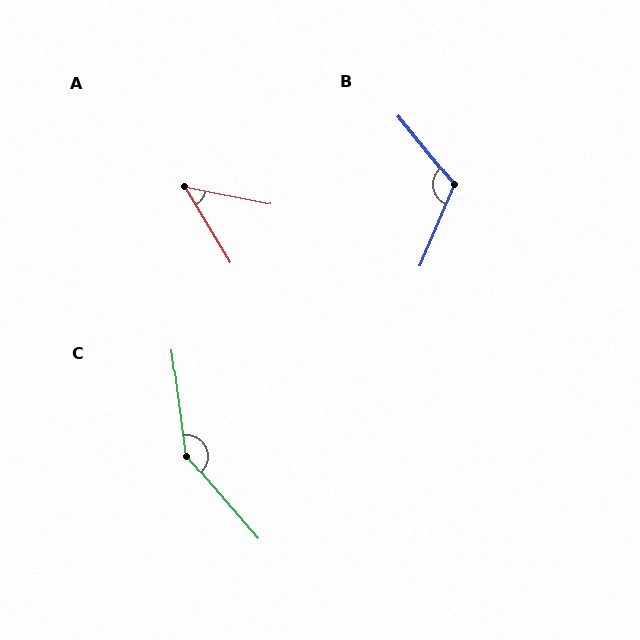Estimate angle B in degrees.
Approximately 118 degrees.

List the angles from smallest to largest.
A (48°), B (118°), C (146°).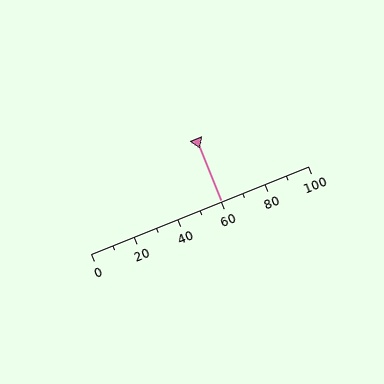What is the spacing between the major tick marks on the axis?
The major ticks are spaced 20 apart.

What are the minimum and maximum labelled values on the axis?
The axis runs from 0 to 100.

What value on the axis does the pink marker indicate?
The marker indicates approximately 60.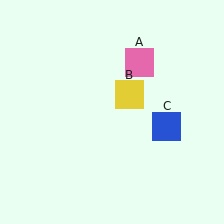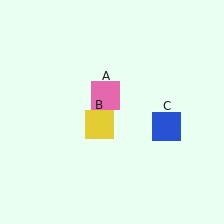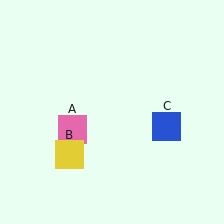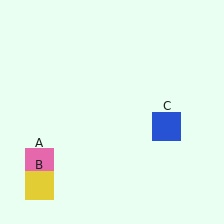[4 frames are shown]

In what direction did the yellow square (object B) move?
The yellow square (object B) moved down and to the left.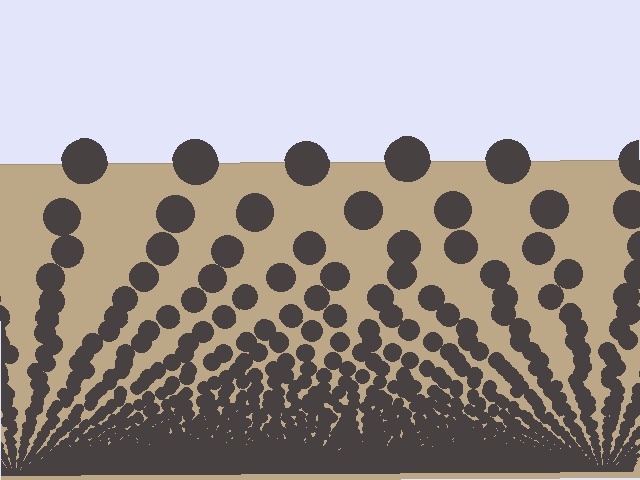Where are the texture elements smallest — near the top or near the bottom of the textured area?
Near the bottom.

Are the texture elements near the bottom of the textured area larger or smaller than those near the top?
Smaller. The gradient is inverted — elements near the bottom are smaller and denser.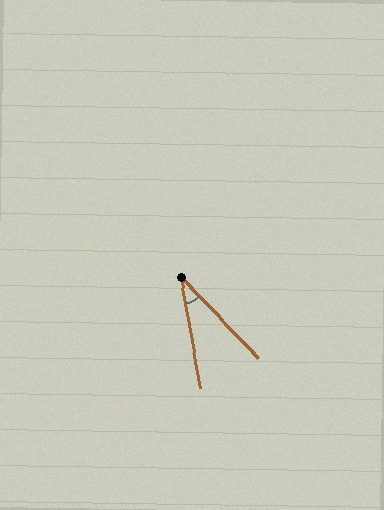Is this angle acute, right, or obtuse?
It is acute.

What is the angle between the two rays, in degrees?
Approximately 34 degrees.